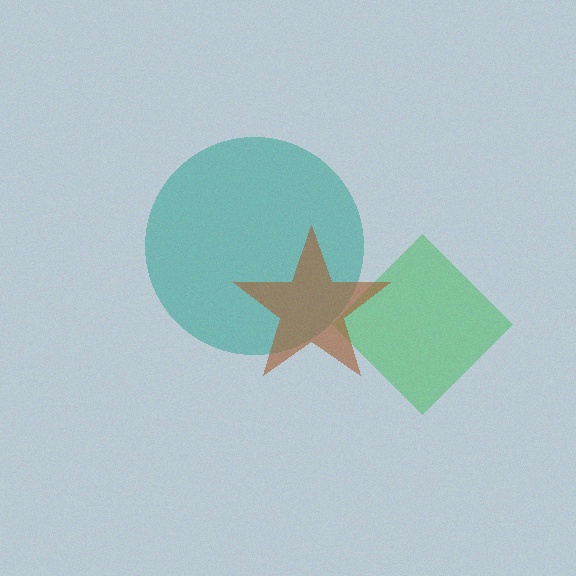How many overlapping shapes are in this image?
There are 3 overlapping shapes in the image.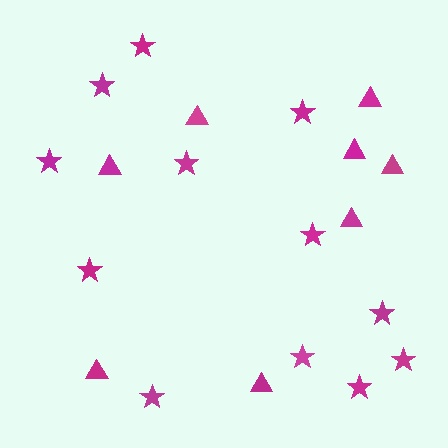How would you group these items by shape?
There are 2 groups: one group of triangles (8) and one group of stars (12).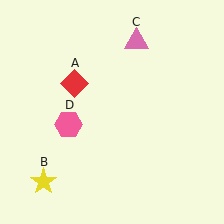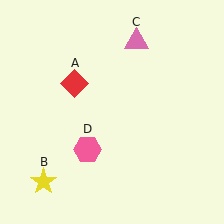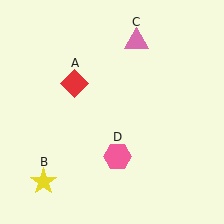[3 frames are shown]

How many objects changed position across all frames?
1 object changed position: pink hexagon (object D).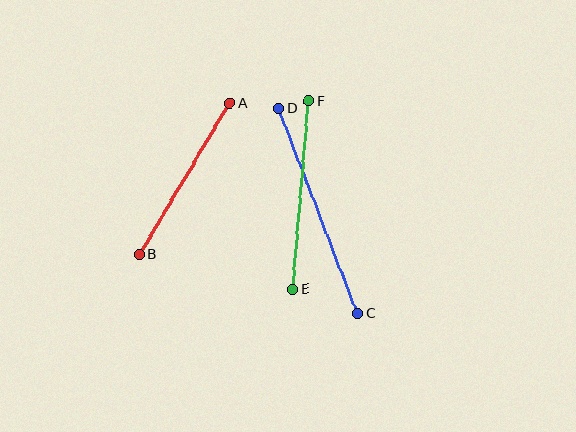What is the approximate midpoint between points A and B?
The midpoint is at approximately (184, 179) pixels.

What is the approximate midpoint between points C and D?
The midpoint is at approximately (318, 211) pixels.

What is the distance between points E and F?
The distance is approximately 189 pixels.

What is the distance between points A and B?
The distance is approximately 176 pixels.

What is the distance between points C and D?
The distance is approximately 219 pixels.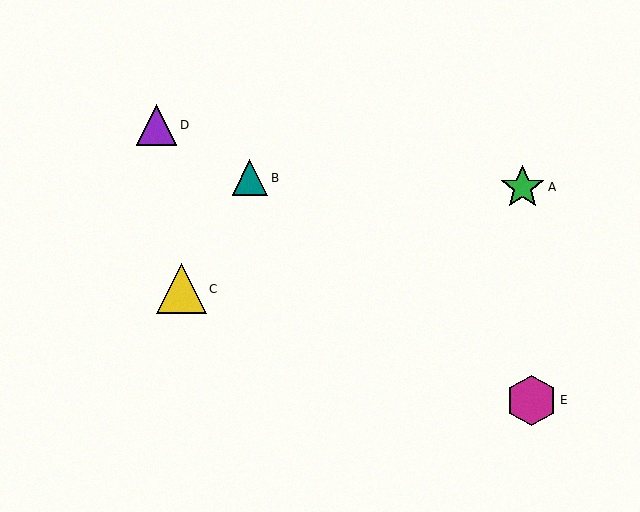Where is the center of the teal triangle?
The center of the teal triangle is at (250, 178).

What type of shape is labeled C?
Shape C is a yellow triangle.